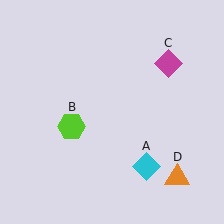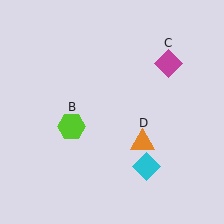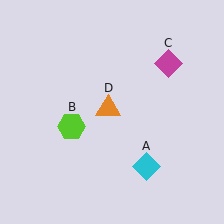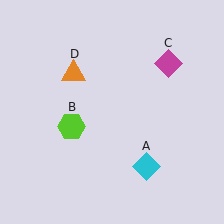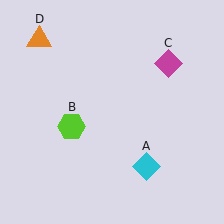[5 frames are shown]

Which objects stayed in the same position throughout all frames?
Cyan diamond (object A) and lime hexagon (object B) and magenta diamond (object C) remained stationary.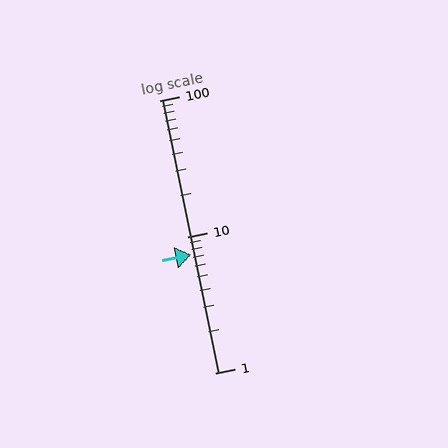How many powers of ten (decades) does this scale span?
The scale spans 2 decades, from 1 to 100.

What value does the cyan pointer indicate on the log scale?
The pointer indicates approximately 7.4.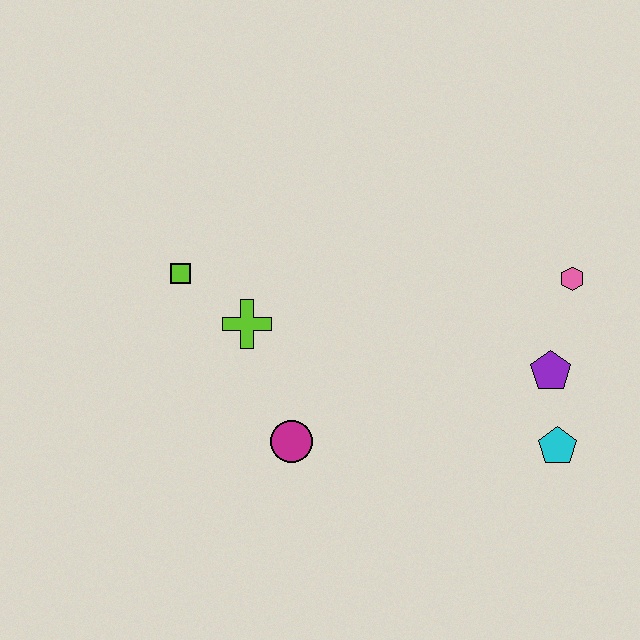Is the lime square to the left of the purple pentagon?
Yes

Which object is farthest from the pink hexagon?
The lime square is farthest from the pink hexagon.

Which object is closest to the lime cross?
The lime square is closest to the lime cross.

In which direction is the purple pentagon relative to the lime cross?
The purple pentagon is to the right of the lime cross.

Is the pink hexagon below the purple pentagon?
No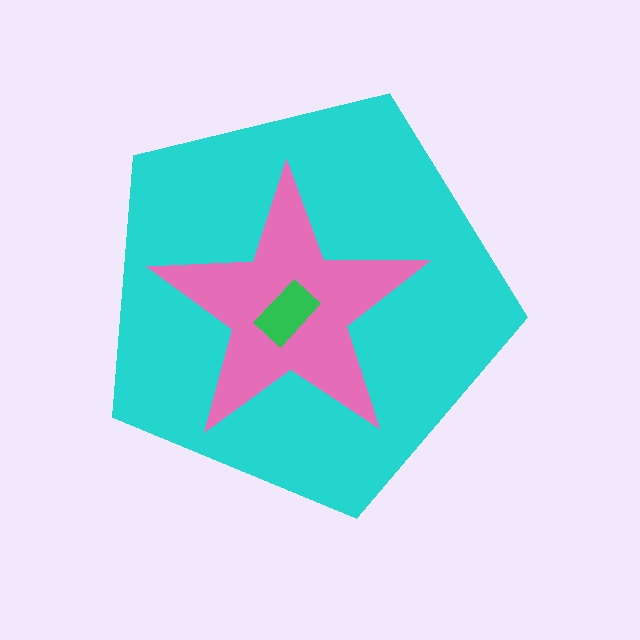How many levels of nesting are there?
3.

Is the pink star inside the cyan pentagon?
Yes.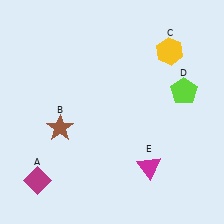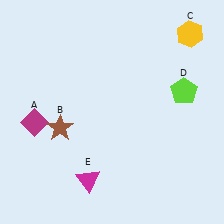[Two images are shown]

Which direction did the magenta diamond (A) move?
The magenta diamond (A) moved up.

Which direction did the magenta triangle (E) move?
The magenta triangle (E) moved left.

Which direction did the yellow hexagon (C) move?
The yellow hexagon (C) moved right.